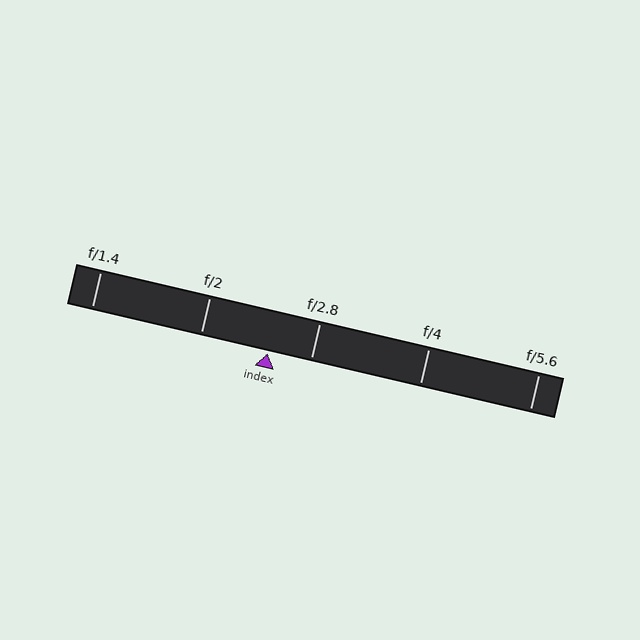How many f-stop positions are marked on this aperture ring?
There are 5 f-stop positions marked.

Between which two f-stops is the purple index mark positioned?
The index mark is between f/2 and f/2.8.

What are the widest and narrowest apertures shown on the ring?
The widest aperture shown is f/1.4 and the narrowest is f/5.6.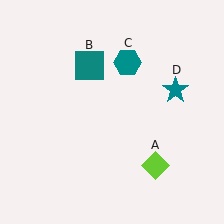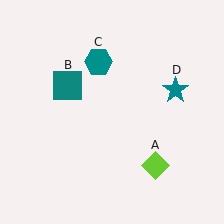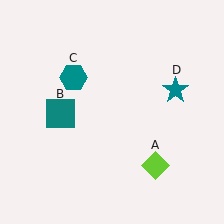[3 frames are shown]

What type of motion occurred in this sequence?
The teal square (object B), teal hexagon (object C) rotated counterclockwise around the center of the scene.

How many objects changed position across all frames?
2 objects changed position: teal square (object B), teal hexagon (object C).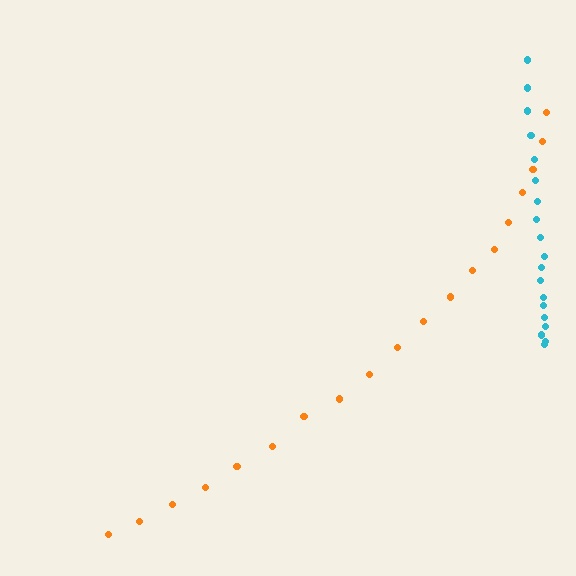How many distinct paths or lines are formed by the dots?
There are 2 distinct paths.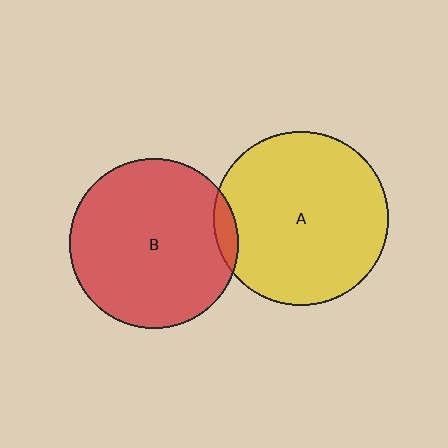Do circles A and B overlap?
Yes.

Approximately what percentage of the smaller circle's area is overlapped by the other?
Approximately 5%.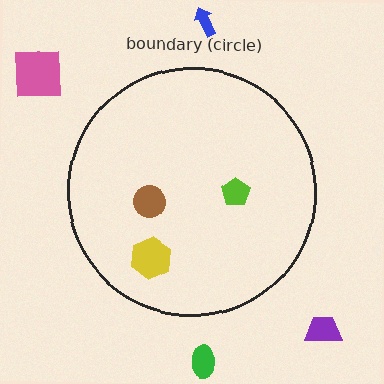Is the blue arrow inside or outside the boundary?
Outside.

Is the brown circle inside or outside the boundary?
Inside.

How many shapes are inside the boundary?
3 inside, 4 outside.